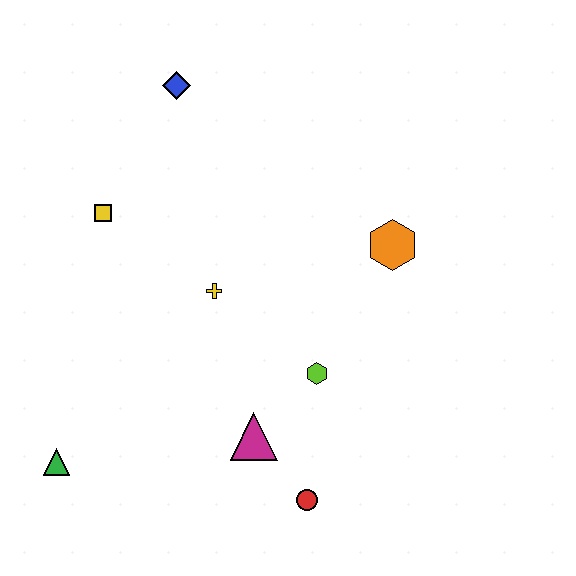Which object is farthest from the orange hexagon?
The green triangle is farthest from the orange hexagon.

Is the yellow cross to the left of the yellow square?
No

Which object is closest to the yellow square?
The yellow cross is closest to the yellow square.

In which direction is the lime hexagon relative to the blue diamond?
The lime hexagon is below the blue diamond.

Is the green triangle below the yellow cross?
Yes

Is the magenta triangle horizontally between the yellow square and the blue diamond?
No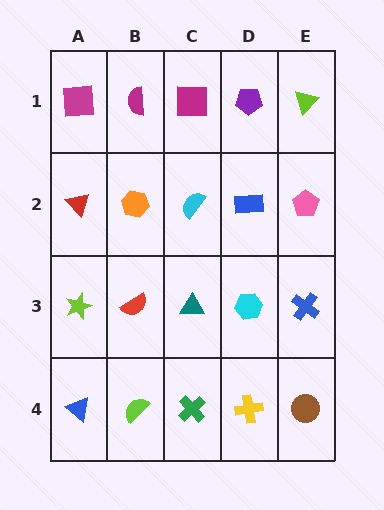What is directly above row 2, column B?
A magenta semicircle.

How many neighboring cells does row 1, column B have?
3.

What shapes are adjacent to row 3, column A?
A red triangle (row 2, column A), a blue triangle (row 4, column A), a red semicircle (row 3, column B).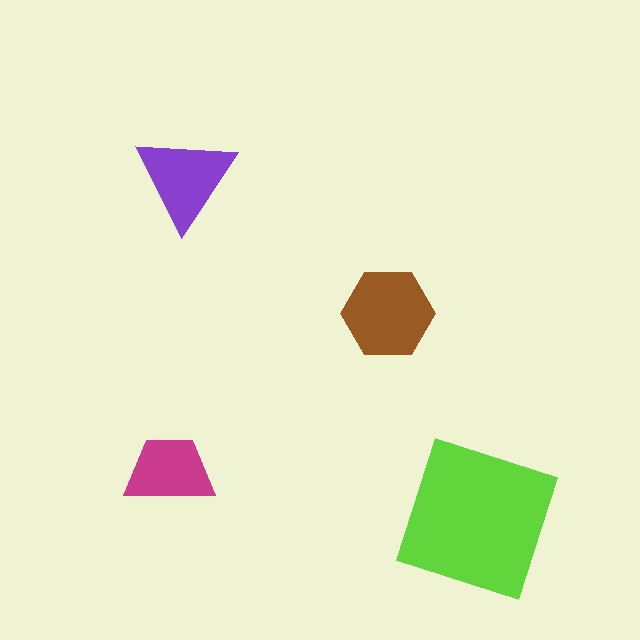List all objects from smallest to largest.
The magenta trapezoid, the purple triangle, the brown hexagon, the lime square.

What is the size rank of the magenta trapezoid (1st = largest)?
4th.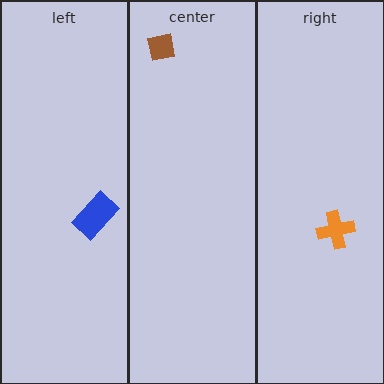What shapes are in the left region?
The blue rectangle.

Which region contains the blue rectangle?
The left region.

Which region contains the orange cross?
The right region.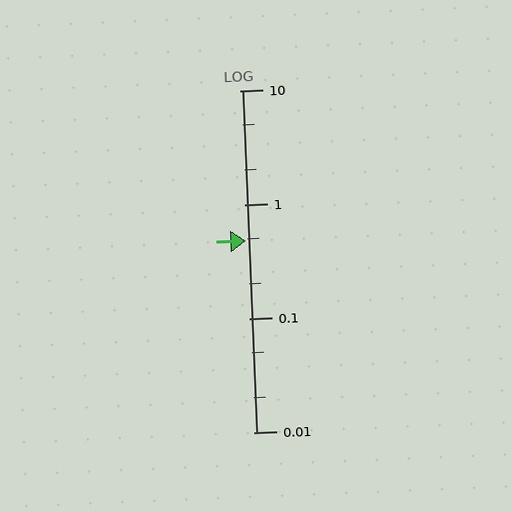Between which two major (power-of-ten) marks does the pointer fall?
The pointer is between 0.1 and 1.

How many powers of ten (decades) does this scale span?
The scale spans 3 decades, from 0.01 to 10.